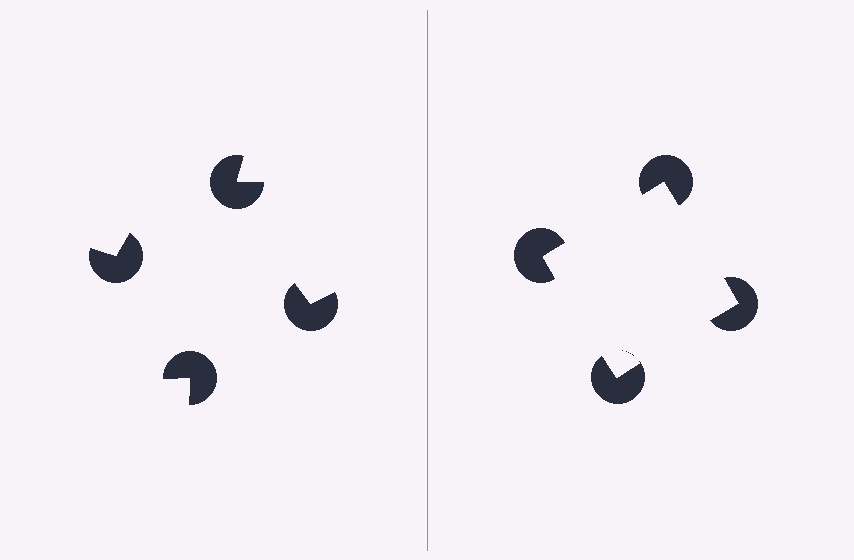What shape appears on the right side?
An illusory square.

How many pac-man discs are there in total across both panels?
8 — 4 on each side.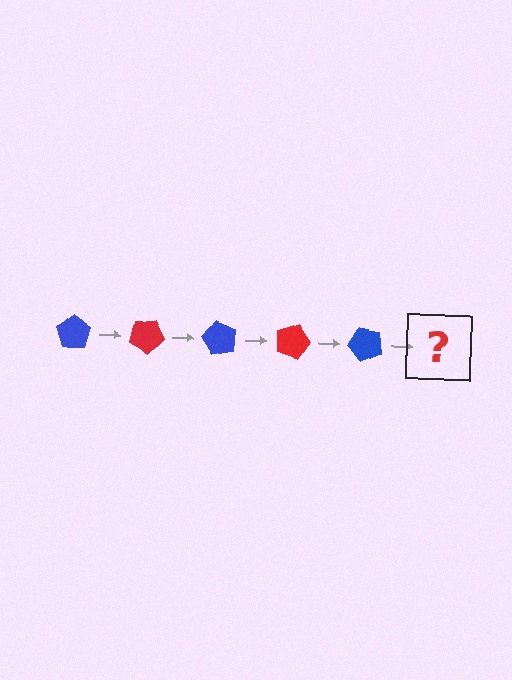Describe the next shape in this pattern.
It should be a red pentagon, rotated 150 degrees from the start.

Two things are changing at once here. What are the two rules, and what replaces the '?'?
The two rules are that it rotates 30 degrees each step and the color cycles through blue and red. The '?' should be a red pentagon, rotated 150 degrees from the start.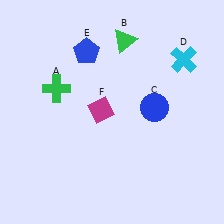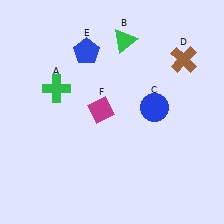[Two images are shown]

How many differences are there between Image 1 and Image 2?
There is 1 difference between the two images.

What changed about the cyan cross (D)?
In Image 1, D is cyan. In Image 2, it changed to brown.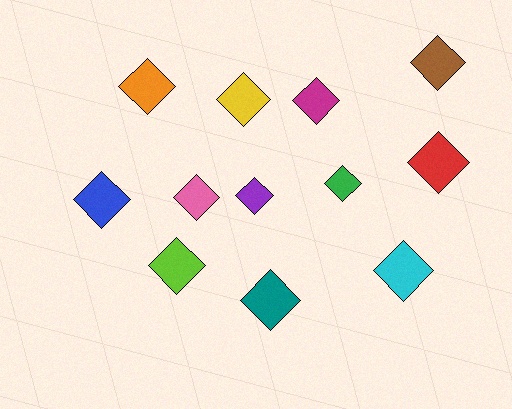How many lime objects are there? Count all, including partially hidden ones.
There is 1 lime object.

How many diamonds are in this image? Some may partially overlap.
There are 12 diamonds.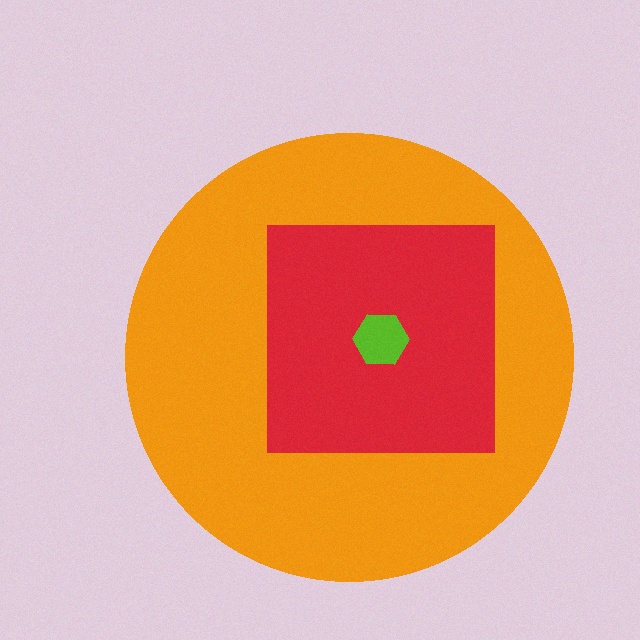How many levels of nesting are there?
3.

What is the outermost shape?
The orange circle.